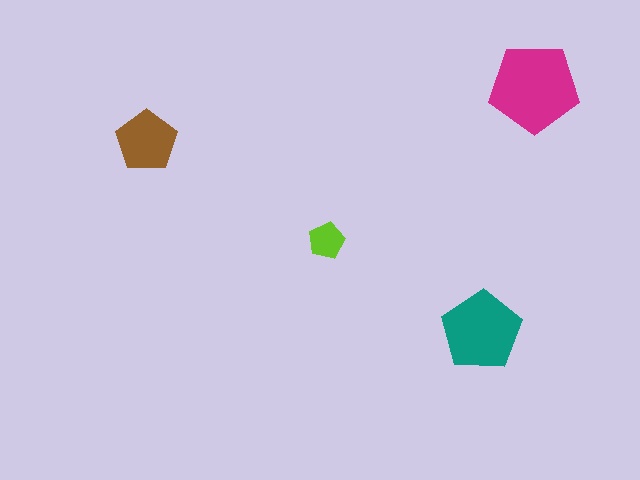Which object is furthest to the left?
The brown pentagon is leftmost.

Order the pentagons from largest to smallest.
the magenta one, the teal one, the brown one, the lime one.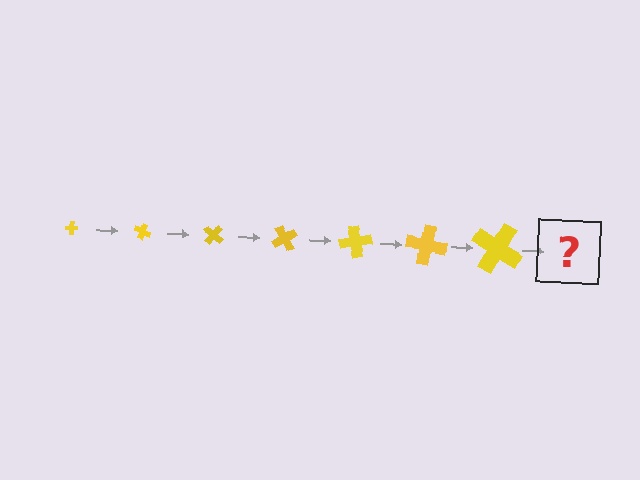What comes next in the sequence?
The next element should be a cross, larger than the previous one and rotated 140 degrees from the start.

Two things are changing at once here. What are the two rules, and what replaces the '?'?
The two rules are that the cross grows larger each step and it rotates 20 degrees each step. The '?' should be a cross, larger than the previous one and rotated 140 degrees from the start.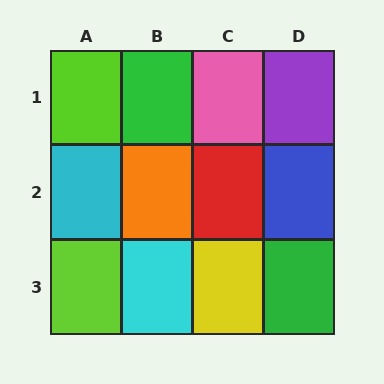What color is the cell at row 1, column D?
Purple.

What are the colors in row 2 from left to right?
Cyan, orange, red, blue.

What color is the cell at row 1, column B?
Green.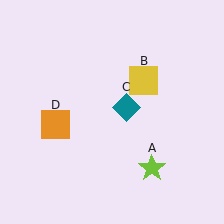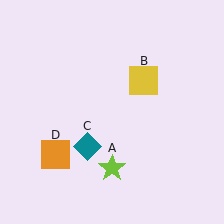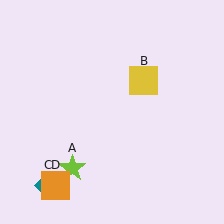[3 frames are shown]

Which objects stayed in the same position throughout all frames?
Yellow square (object B) remained stationary.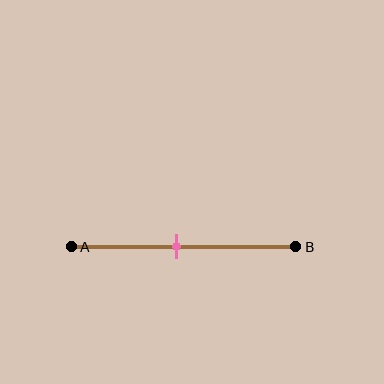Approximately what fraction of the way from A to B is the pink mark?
The pink mark is approximately 45% of the way from A to B.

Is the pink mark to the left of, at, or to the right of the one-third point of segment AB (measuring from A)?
The pink mark is to the right of the one-third point of segment AB.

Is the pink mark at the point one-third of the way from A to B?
No, the mark is at about 45% from A, not at the 33% one-third point.